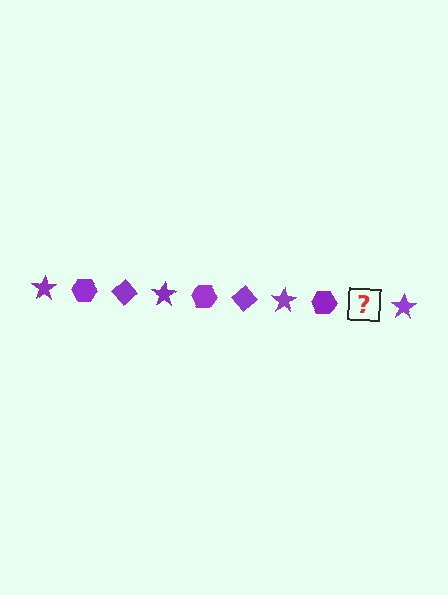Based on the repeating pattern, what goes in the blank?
The blank should be a purple diamond.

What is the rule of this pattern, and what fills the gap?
The rule is that the pattern cycles through star, hexagon, diamond shapes in purple. The gap should be filled with a purple diamond.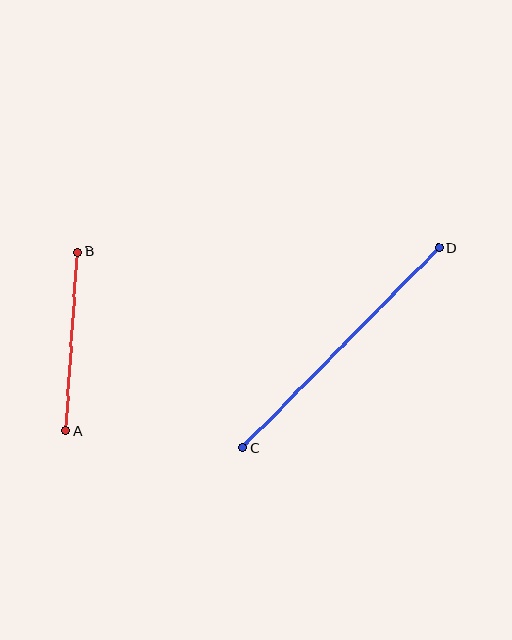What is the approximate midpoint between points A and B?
The midpoint is at approximately (72, 341) pixels.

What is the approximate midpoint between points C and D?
The midpoint is at approximately (341, 348) pixels.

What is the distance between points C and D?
The distance is approximately 280 pixels.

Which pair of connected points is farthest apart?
Points C and D are farthest apart.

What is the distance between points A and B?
The distance is approximately 179 pixels.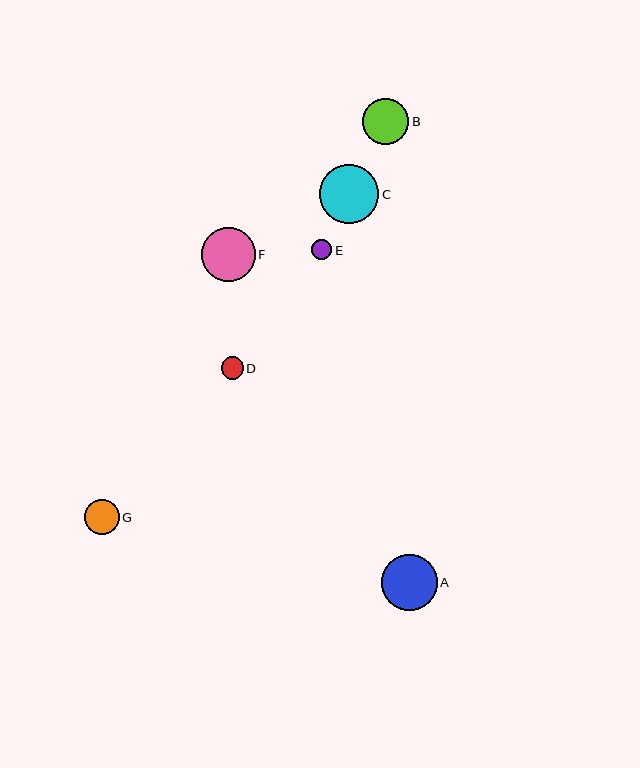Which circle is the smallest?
Circle E is the smallest with a size of approximately 20 pixels.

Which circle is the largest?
Circle C is the largest with a size of approximately 60 pixels.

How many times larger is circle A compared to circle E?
Circle A is approximately 2.8 times the size of circle E.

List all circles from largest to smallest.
From largest to smallest: C, A, F, B, G, D, E.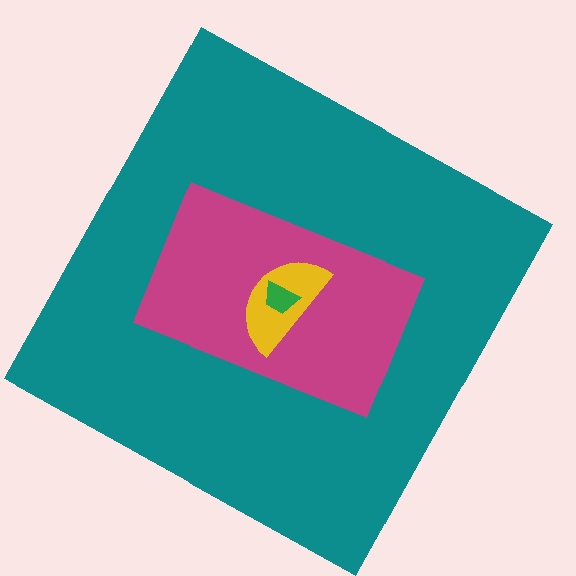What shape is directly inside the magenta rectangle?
The yellow semicircle.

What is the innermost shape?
The green trapezoid.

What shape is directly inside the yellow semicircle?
The green trapezoid.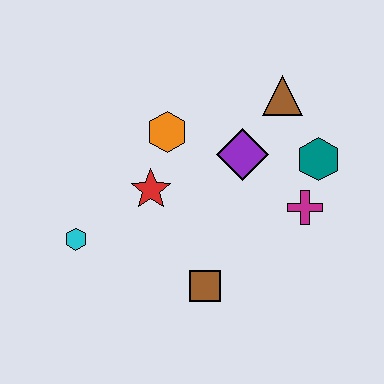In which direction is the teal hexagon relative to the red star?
The teal hexagon is to the right of the red star.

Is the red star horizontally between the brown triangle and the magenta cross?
No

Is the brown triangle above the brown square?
Yes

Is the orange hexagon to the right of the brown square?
No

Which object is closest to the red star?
The orange hexagon is closest to the red star.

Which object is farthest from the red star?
The teal hexagon is farthest from the red star.